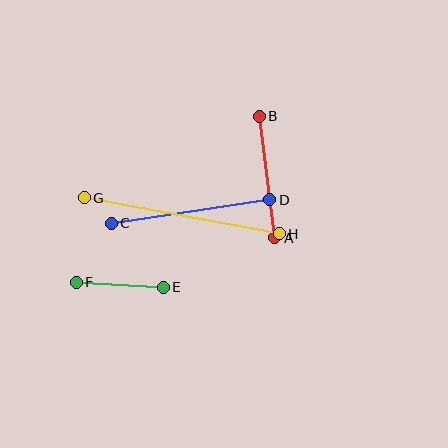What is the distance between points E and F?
The distance is approximately 87 pixels.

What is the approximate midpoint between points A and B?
The midpoint is at approximately (267, 177) pixels.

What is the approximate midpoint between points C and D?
The midpoint is at approximately (190, 211) pixels.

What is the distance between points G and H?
The distance is approximately 199 pixels.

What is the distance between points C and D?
The distance is approximately 160 pixels.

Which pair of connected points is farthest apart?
Points G and H are farthest apart.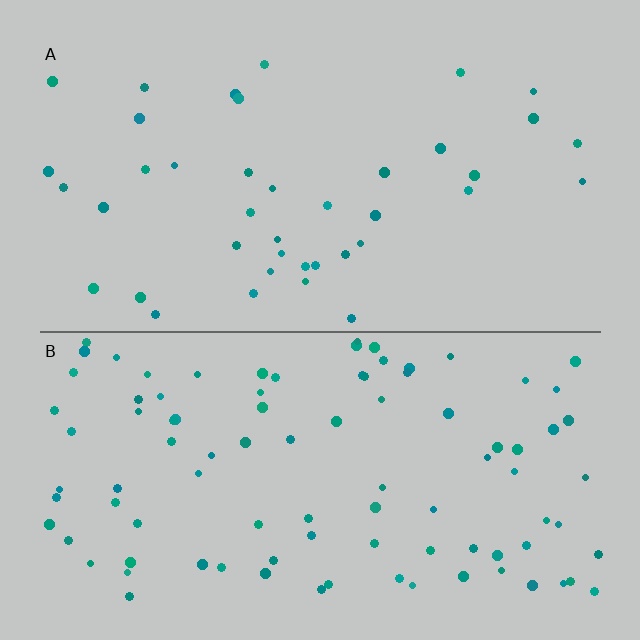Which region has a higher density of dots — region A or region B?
B (the bottom).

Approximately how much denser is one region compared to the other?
Approximately 2.3× — region B over region A.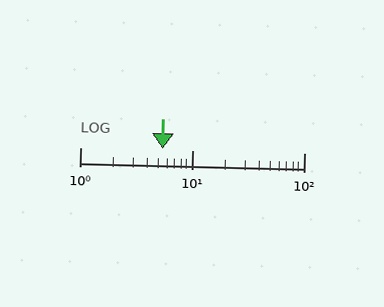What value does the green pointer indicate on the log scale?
The pointer indicates approximately 5.5.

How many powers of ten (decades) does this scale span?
The scale spans 2 decades, from 1 to 100.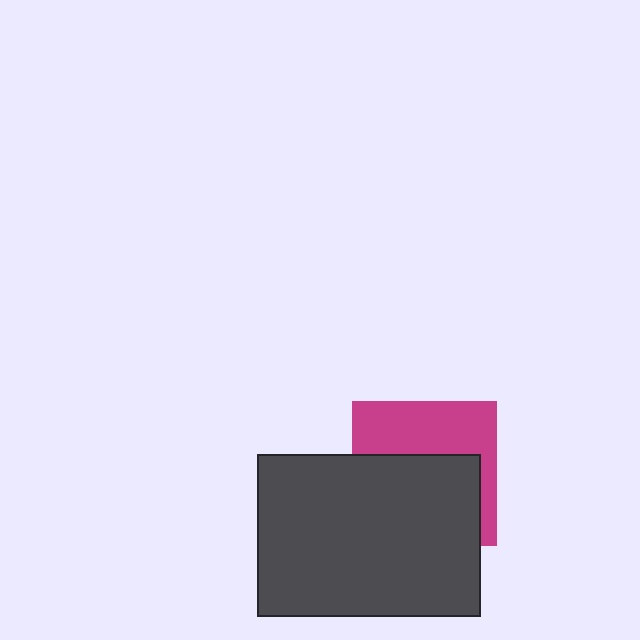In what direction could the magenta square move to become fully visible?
The magenta square could move up. That would shift it out from behind the dark gray rectangle entirely.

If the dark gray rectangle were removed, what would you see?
You would see the complete magenta square.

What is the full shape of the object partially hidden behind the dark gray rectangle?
The partially hidden object is a magenta square.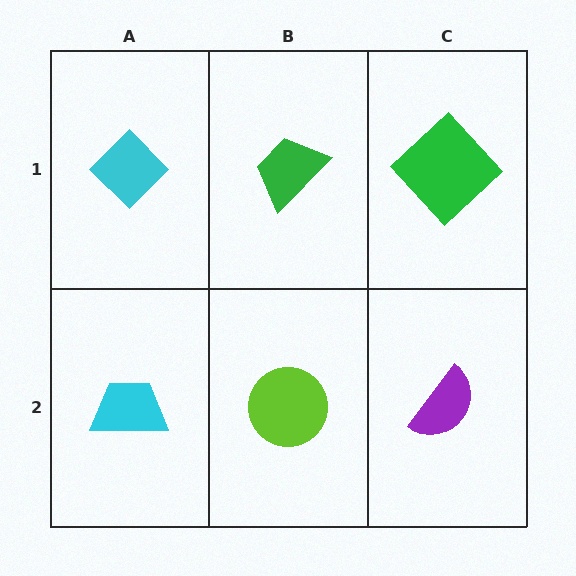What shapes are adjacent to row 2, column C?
A green diamond (row 1, column C), a lime circle (row 2, column B).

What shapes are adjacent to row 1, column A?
A cyan trapezoid (row 2, column A), a green trapezoid (row 1, column B).